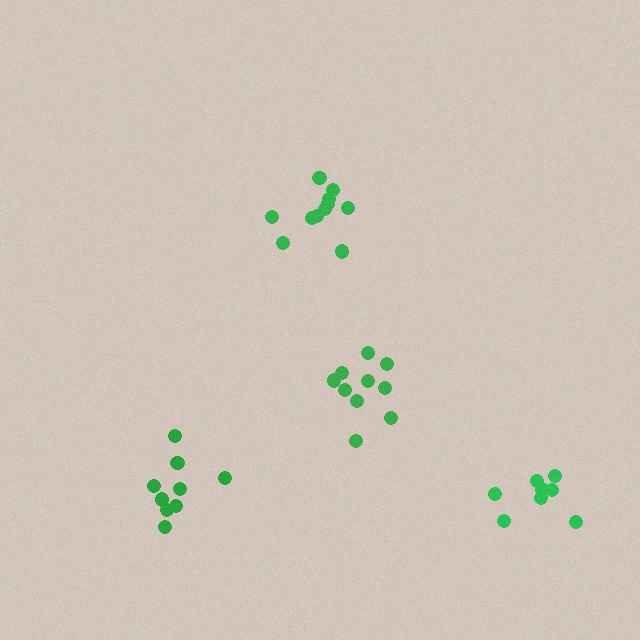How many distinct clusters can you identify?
There are 4 distinct clusters.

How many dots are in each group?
Group 1: 10 dots, Group 2: 9 dots, Group 3: 11 dots, Group 4: 8 dots (38 total).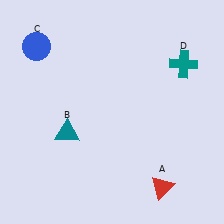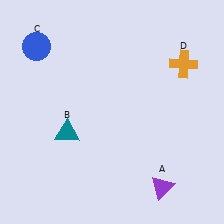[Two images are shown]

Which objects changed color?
A changed from red to purple. D changed from teal to orange.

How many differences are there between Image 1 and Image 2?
There are 2 differences between the two images.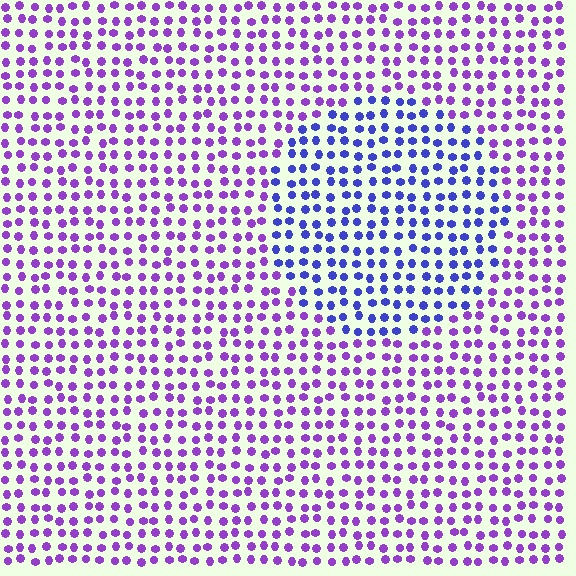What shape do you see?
I see a circle.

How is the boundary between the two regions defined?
The boundary is defined purely by a slight shift in hue (about 38 degrees). Spacing, size, and orientation are identical on both sides.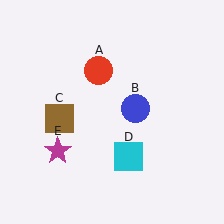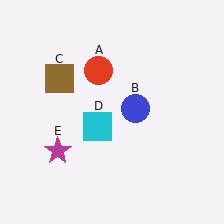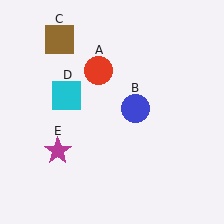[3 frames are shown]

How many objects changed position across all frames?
2 objects changed position: brown square (object C), cyan square (object D).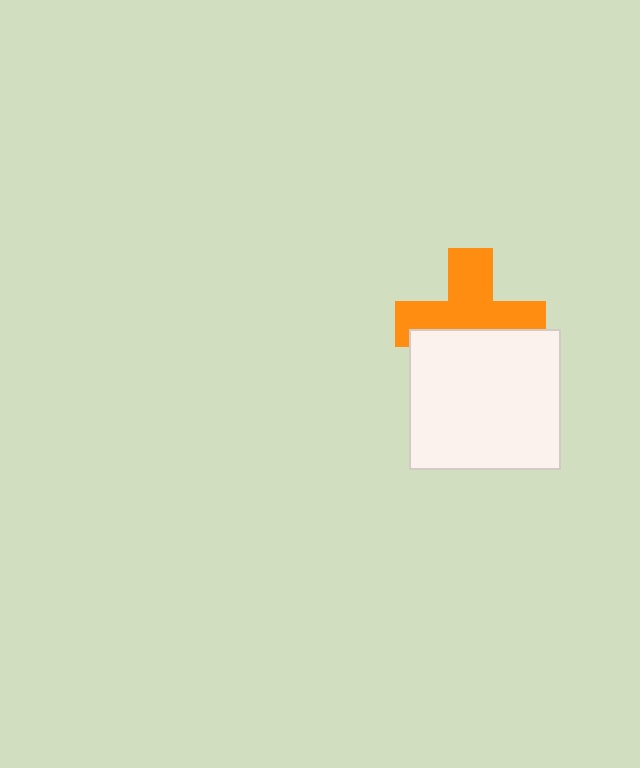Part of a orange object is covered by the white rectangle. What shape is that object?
It is a cross.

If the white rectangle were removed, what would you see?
You would see the complete orange cross.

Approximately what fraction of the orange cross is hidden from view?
Roughly 41% of the orange cross is hidden behind the white rectangle.